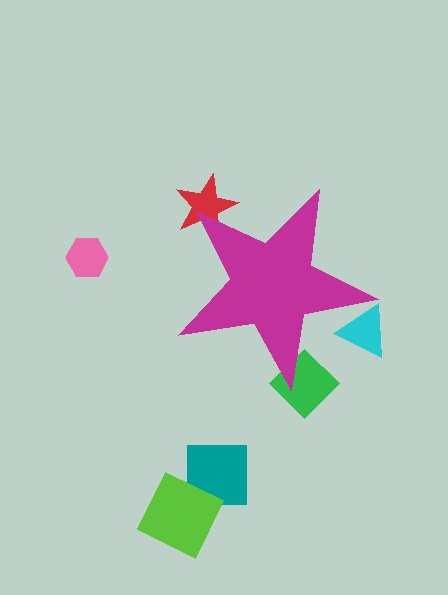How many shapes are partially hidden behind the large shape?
3 shapes are partially hidden.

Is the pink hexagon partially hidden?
No, the pink hexagon is fully visible.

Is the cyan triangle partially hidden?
Yes, the cyan triangle is partially hidden behind the magenta star.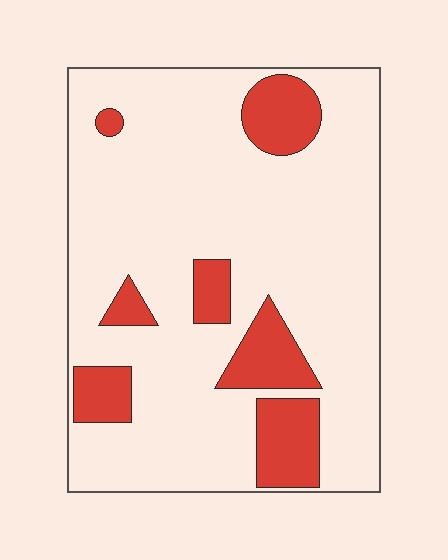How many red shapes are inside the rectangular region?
7.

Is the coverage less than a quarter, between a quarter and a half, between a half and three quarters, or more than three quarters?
Less than a quarter.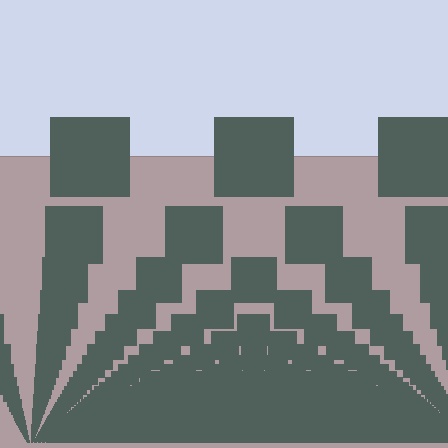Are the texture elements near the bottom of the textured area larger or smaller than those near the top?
Smaller. The gradient is inverted — elements near the bottom are smaller and denser.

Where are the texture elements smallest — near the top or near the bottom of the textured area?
Near the bottom.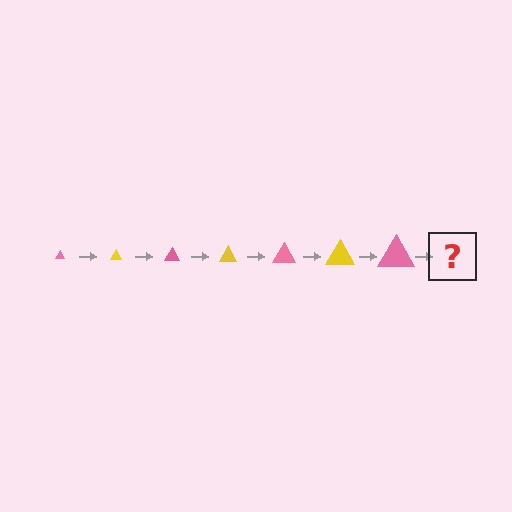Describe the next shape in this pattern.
It should be a yellow triangle, larger than the previous one.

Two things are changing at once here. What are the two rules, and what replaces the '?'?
The two rules are that the triangle grows larger each step and the color cycles through pink and yellow. The '?' should be a yellow triangle, larger than the previous one.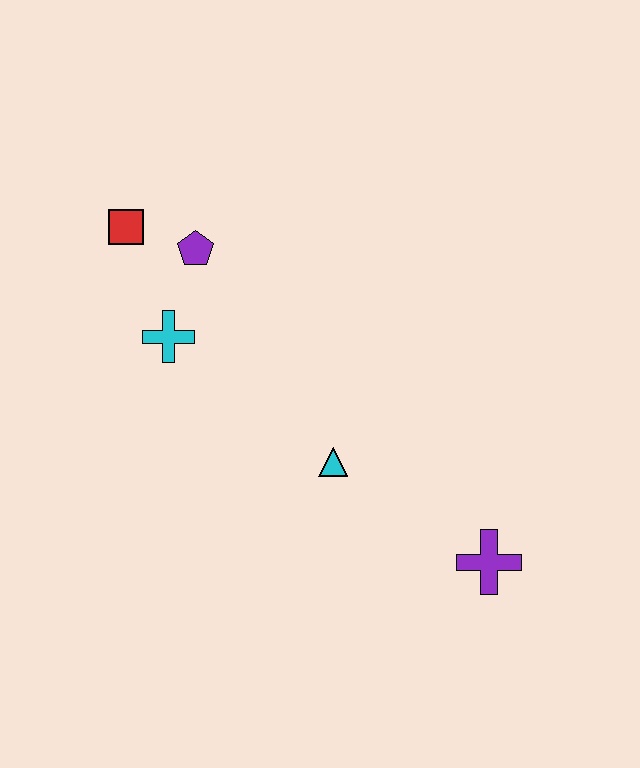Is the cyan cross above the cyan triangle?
Yes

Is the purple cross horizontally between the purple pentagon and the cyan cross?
No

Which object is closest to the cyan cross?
The purple pentagon is closest to the cyan cross.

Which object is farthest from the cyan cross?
The purple cross is farthest from the cyan cross.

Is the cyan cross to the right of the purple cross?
No